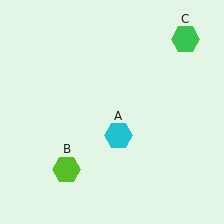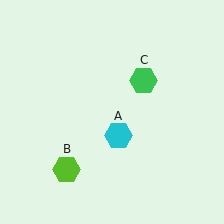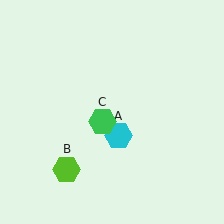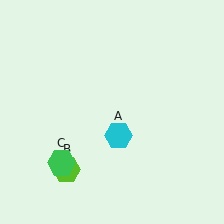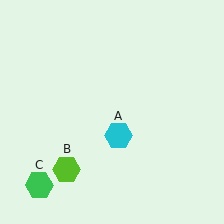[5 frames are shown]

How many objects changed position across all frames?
1 object changed position: green hexagon (object C).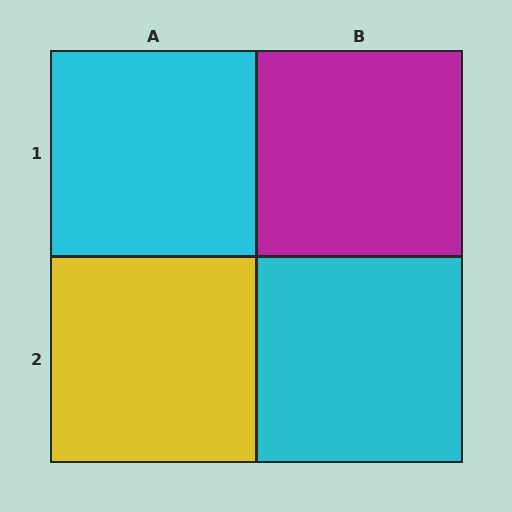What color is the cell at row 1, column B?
Magenta.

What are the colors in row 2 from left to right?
Yellow, cyan.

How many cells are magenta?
1 cell is magenta.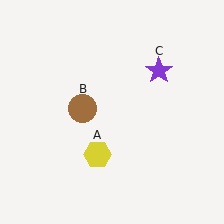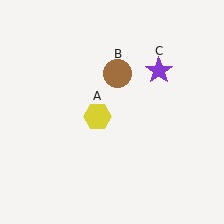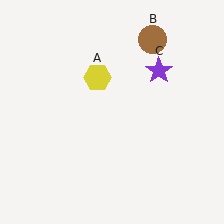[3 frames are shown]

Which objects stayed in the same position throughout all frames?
Purple star (object C) remained stationary.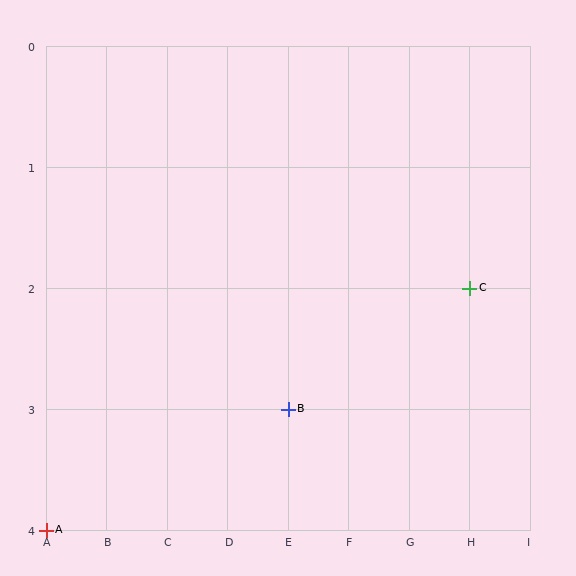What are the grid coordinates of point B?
Point B is at grid coordinates (E, 3).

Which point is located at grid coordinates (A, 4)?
Point A is at (A, 4).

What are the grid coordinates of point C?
Point C is at grid coordinates (H, 2).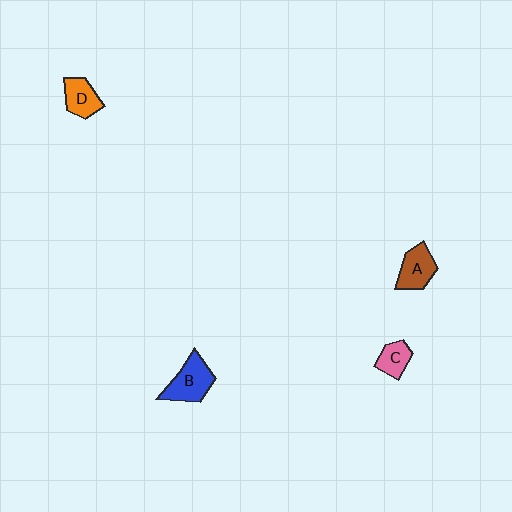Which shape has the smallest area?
Shape C (pink).